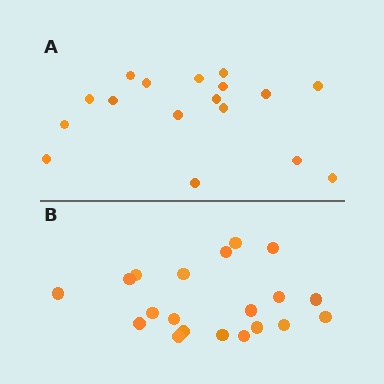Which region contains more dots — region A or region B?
Region B (the bottom region) has more dots.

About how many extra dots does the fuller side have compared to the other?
Region B has just a few more — roughly 2 or 3 more dots than region A.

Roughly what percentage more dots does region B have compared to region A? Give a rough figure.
About 20% more.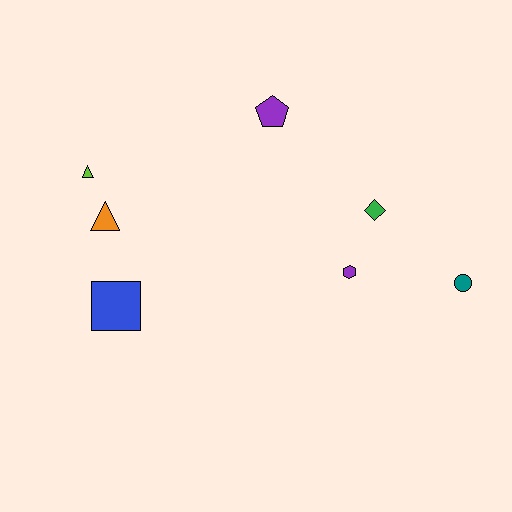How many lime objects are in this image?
There is 1 lime object.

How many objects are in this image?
There are 7 objects.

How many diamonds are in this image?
There is 1 diamond.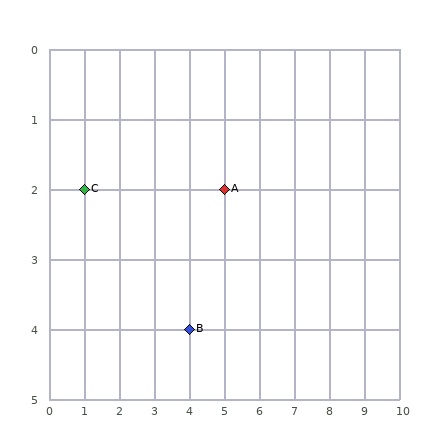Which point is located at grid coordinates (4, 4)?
Point B is at (4, 4).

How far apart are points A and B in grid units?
Points A and B are 1 column and 2 rows apart (about 2.2 grid units diagonally).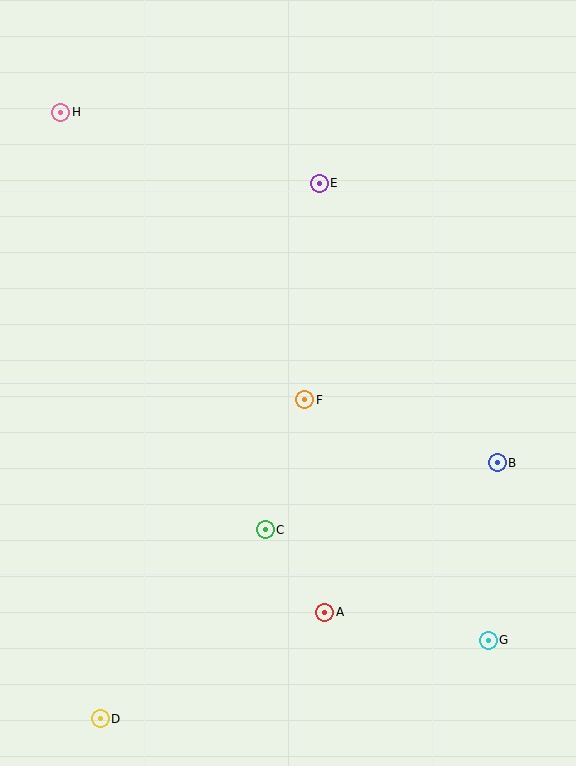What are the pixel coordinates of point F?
Point F is at (305, 400).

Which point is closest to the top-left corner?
Point H is closest to the top-left corner.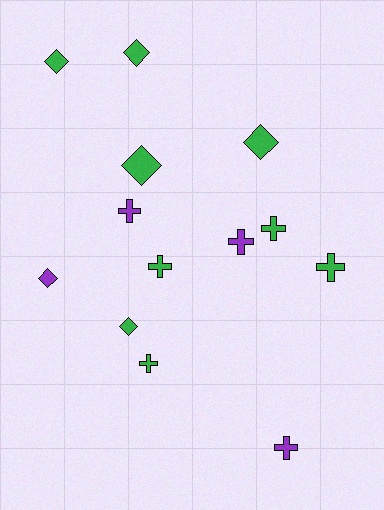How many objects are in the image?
There are 13 objects.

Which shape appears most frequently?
Cross, with 7 objects.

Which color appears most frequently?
Green, with 9 objects.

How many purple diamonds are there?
There is 1 purple diamond.